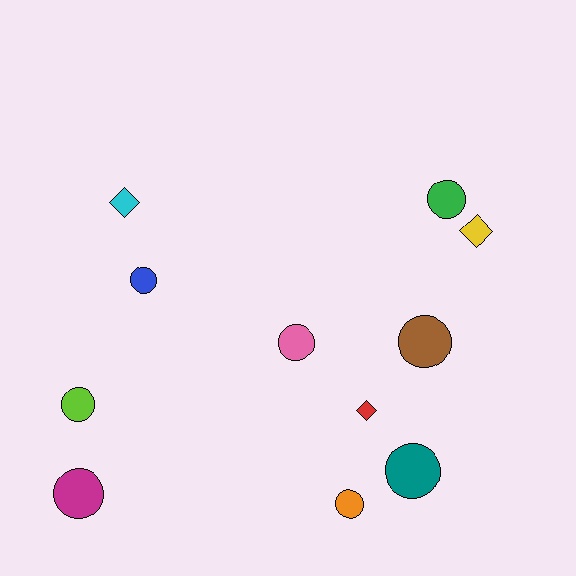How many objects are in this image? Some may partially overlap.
There are 11 objects.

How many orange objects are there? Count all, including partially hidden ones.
There is 1 orange object.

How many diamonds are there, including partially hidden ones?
There are 3 diamonds.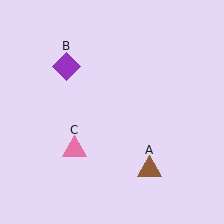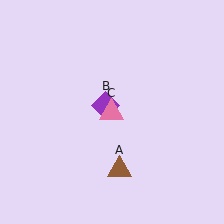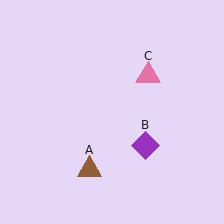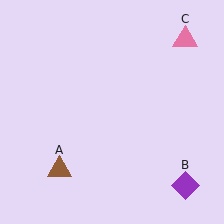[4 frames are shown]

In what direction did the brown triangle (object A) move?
The brown triangle (object A) moved left.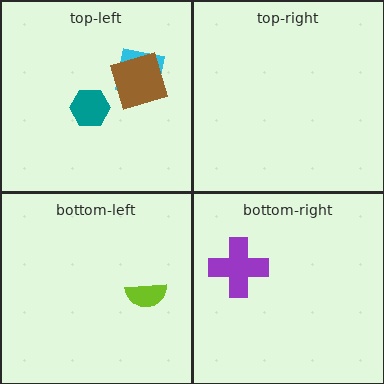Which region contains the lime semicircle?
The bottom-left region.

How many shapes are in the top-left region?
3.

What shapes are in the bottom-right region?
The purple cross.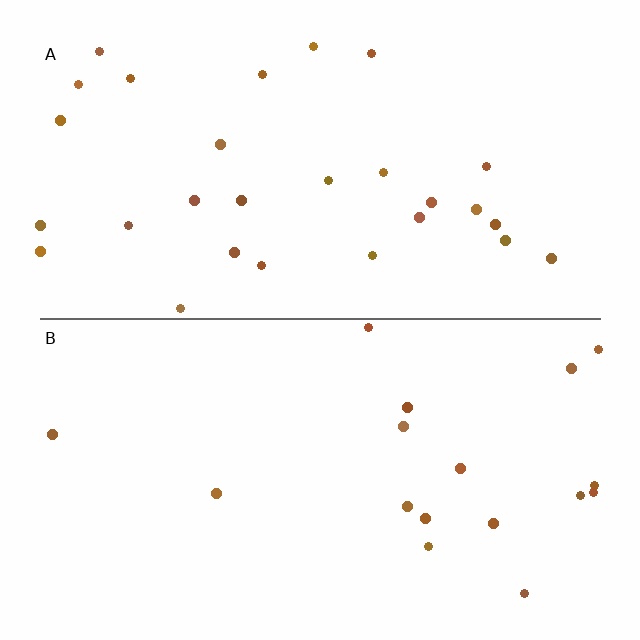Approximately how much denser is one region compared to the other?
Approximately 1.6× — region A over region B.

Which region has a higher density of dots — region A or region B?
A (the top).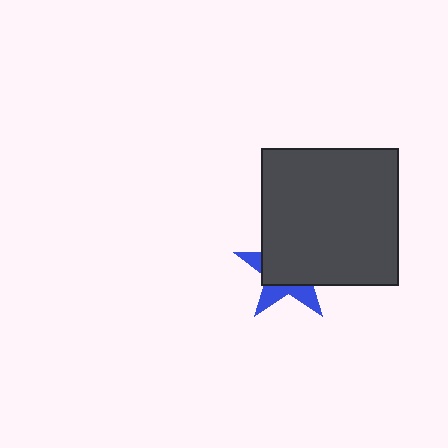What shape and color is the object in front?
The object in front is a dark gray square.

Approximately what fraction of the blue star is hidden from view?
Roughly 65% of the blue star is hidden behind the dark gray square.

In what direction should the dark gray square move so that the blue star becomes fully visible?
The dark gray square should move toward the upper-right. That is the shortest direction to clear the overlap and leave the blue star fully visible.